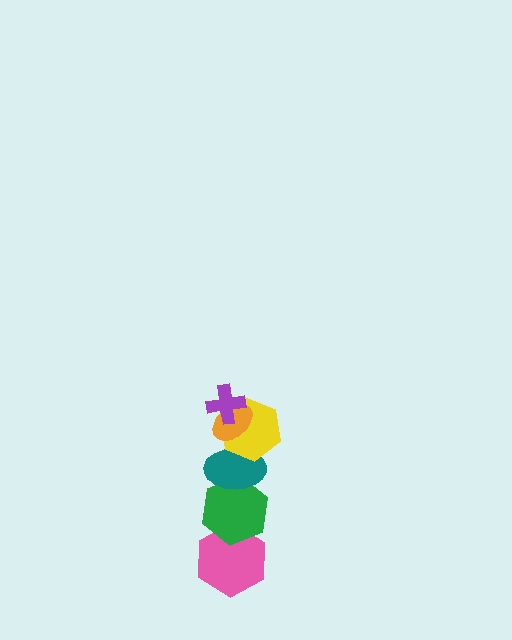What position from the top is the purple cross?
The purple cross is 1st from the top.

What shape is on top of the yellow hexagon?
The orange ellipse is on top of the yellow hexagon.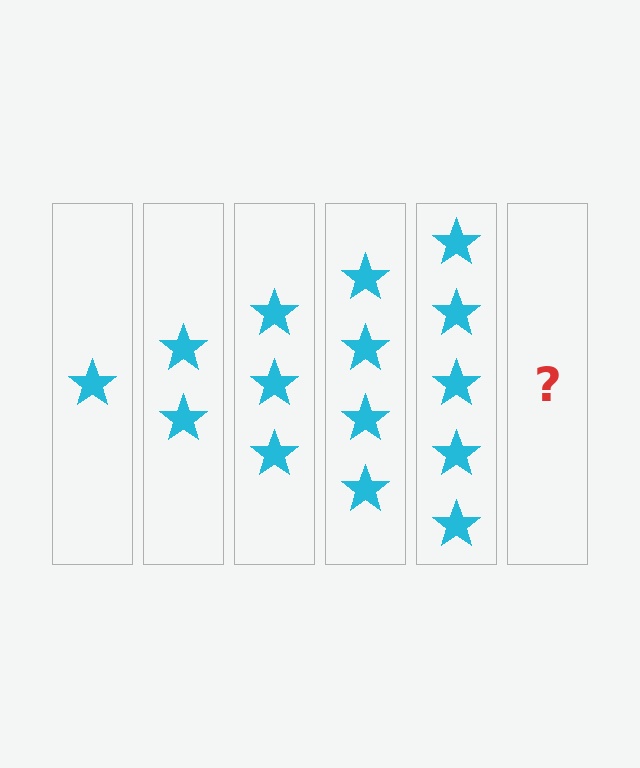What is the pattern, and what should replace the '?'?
The pattern is that each step adds one more star. The '?' should be 6 stars.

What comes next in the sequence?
The next element should be 6 stars.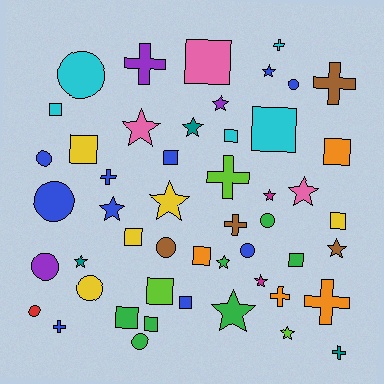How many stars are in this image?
There are 14 stars.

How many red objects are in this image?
There is 1 red object.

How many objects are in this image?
There are 50 objects.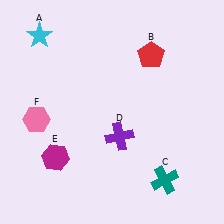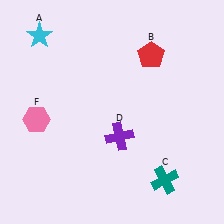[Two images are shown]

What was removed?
The magenta hexagon (E) was removed in Image 2.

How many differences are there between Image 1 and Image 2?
There is 1 difference between the two images.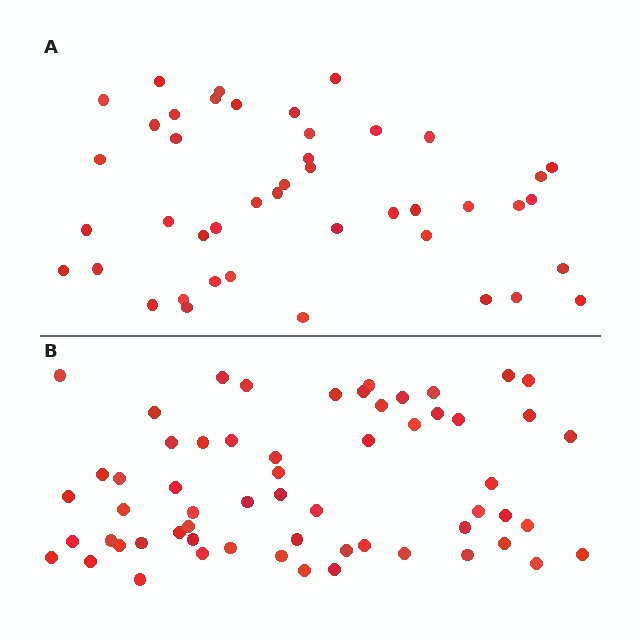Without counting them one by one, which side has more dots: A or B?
Region B (the bottom region) has more dots.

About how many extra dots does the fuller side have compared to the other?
Region B has approximately 15 more dots than region A.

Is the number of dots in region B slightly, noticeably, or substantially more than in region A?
Region B has noticeably more, but not dramatically so. The ratio is roughly 1.4 to 1.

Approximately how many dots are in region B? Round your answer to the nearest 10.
About 60 dots.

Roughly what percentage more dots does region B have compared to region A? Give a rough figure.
About 35% more.